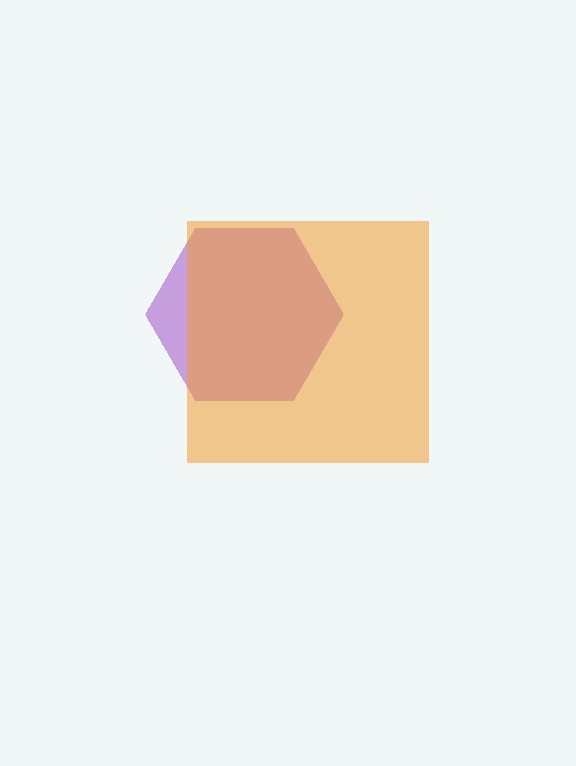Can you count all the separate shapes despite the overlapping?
Yes, there are 2 separate shapes.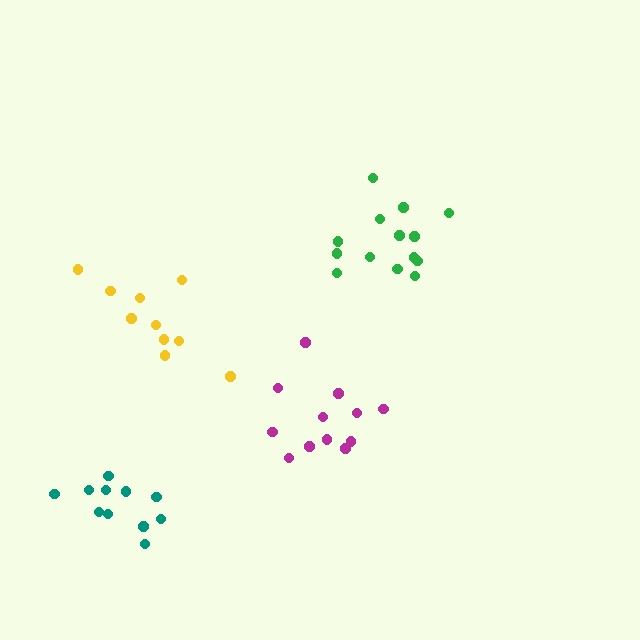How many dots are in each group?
Group 1: 12 dots, Group 2: 14 dots, Group 3: 10 dots, Group 4: 11 dots (47 total).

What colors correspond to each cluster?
The clusters are colored: magenta, green, yellow, teal.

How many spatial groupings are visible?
There are 4 spatial groupings.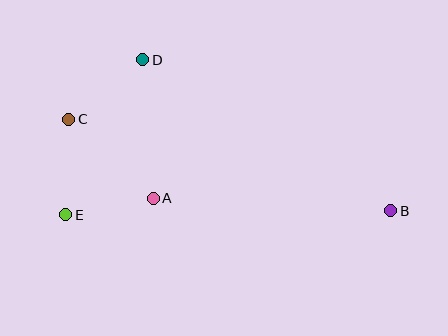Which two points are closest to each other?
Points A and E are closest to each other.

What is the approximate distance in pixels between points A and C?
The distance between A and C is approximately 116 pixels.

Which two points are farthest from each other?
Points B and C are farthest from each other.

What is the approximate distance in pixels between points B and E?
The distance between B and E is approximately 325 pixels.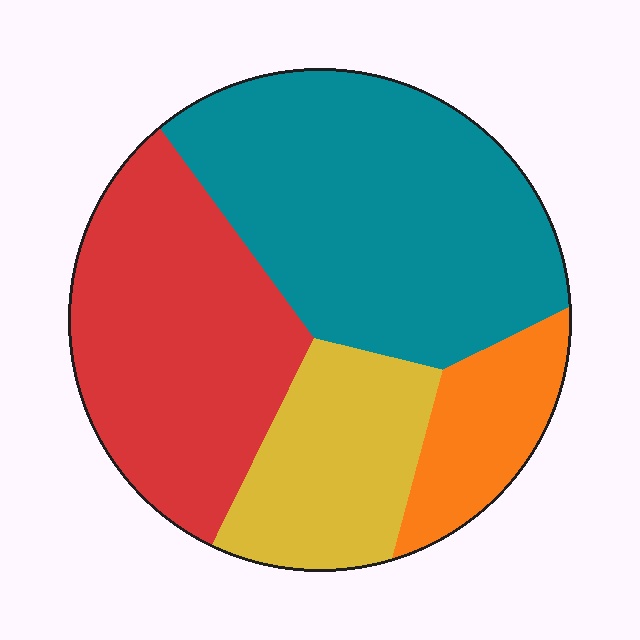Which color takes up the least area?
Orange, at roughly 10%.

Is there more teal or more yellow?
Teal.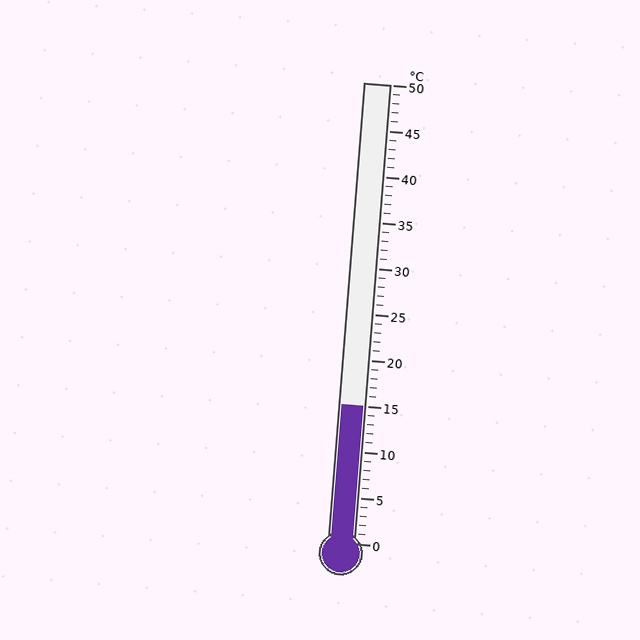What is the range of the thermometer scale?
The thermometer scale ranges from 0°C to 50°C.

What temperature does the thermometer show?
The thermometer shows approximately 15°C.